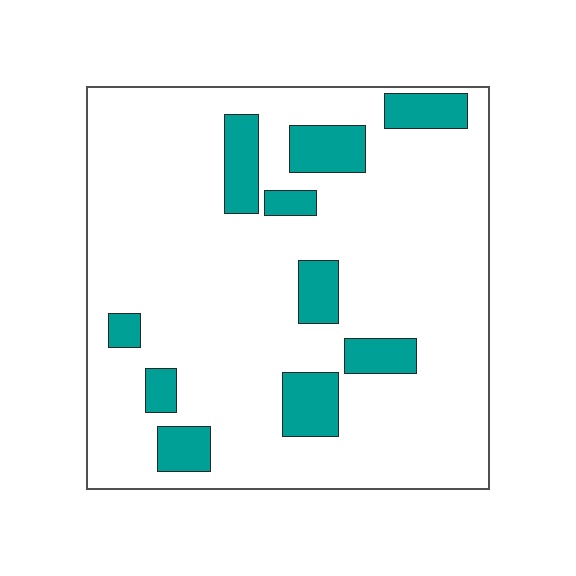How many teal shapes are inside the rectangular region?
10.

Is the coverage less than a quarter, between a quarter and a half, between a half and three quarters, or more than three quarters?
Less than a quarter.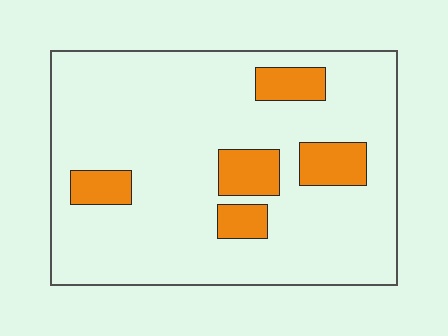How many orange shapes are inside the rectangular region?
5.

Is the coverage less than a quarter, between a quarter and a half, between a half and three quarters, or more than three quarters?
Less than a quarter.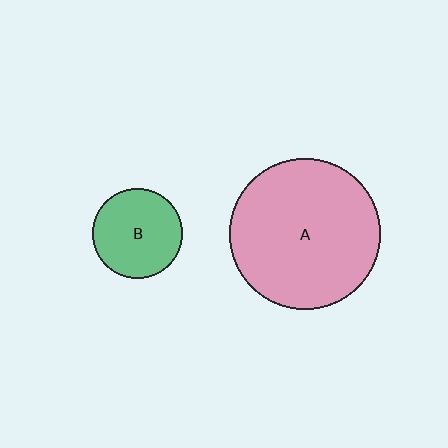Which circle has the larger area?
Circle A (pink).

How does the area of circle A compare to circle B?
Approximately 2.8 times.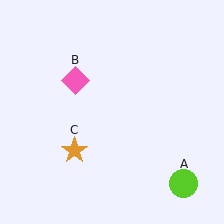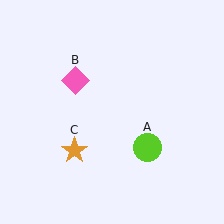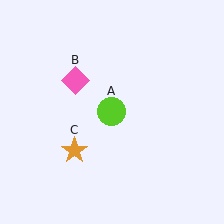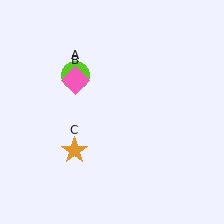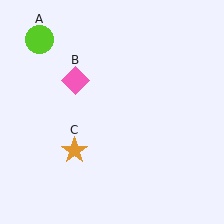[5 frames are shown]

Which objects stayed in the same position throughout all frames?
Pink diamond (object B) and orange star (object C) remained stationary.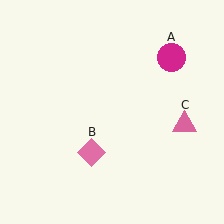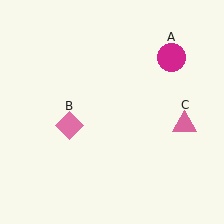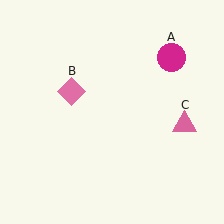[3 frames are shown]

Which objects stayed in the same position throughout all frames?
Magenta circle (object A) and pink triangle (object C) remained stationary.